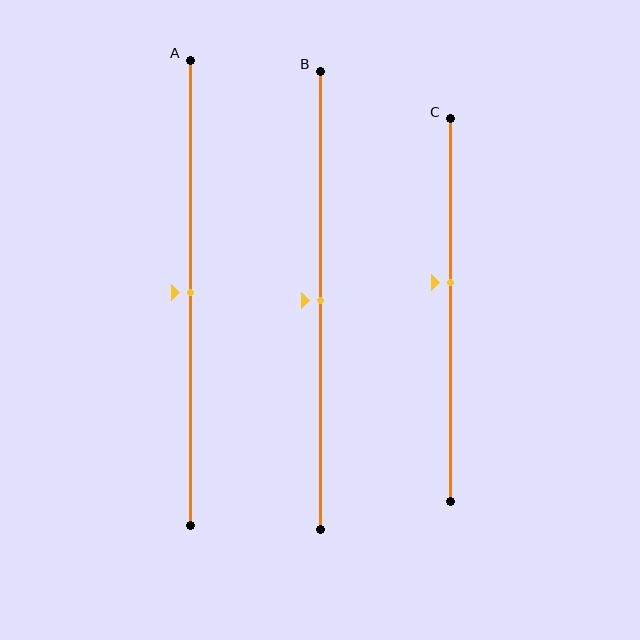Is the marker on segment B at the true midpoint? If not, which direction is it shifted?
Yes, the marker on segment B is at the true midpoint.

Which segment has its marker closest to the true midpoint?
Segment A has its marker closest to the true midpoint.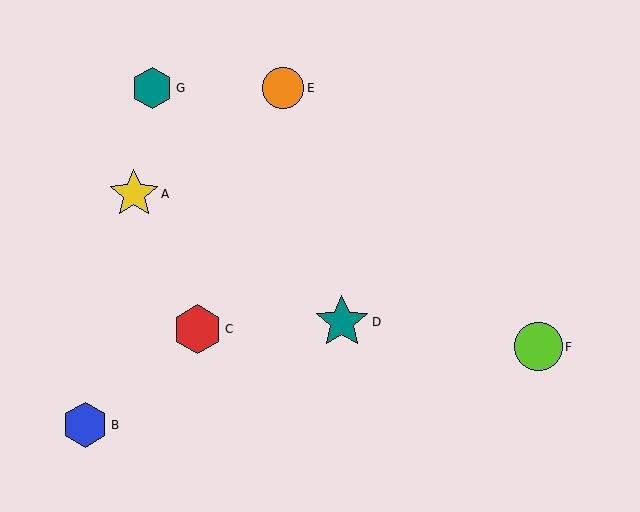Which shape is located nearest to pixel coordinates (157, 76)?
The teal hexagon (labeled G) at (152, 88) is nearest to that location.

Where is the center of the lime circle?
The center of the lime circle is at (539, 347).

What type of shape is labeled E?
Shape E is an orange circle.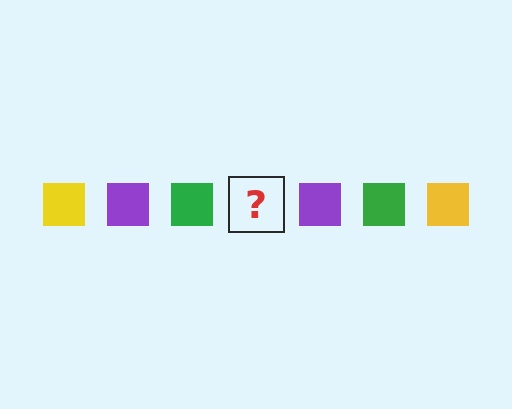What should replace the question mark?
The question mark should be replaced with a yellow square.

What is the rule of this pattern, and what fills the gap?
The rule is that the pattern cycles through yellow, purple, green squares. The gap should be filled with a yellow square.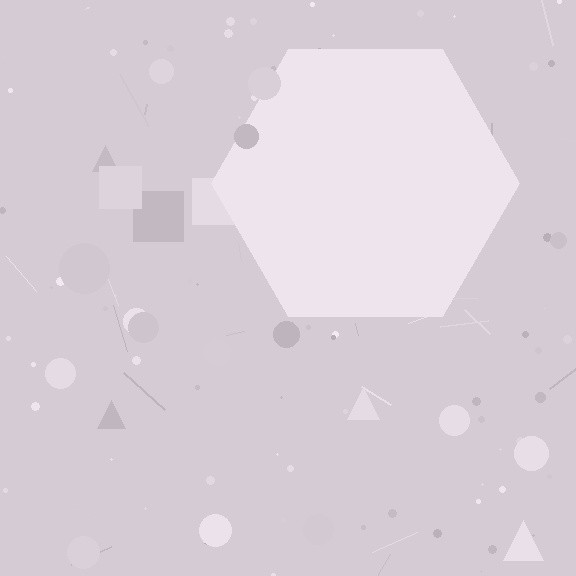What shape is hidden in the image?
A hexagon is hidden in the image.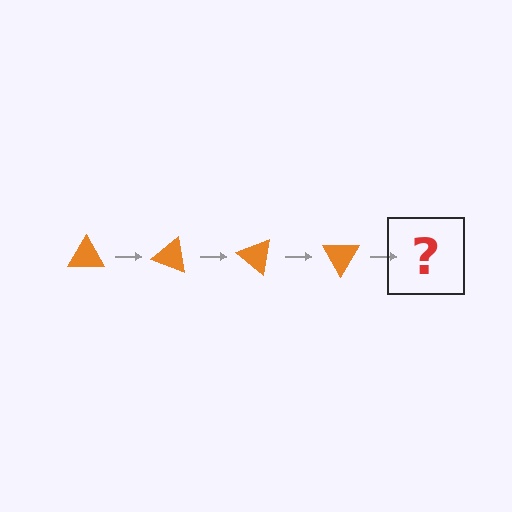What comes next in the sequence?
The next element should be an orange triangle rotated 80 degrees.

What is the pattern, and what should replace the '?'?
The pattern is that the triangle rotates 20 degrees each step. The '?' should be an orange triangle rotated 80 degrees.